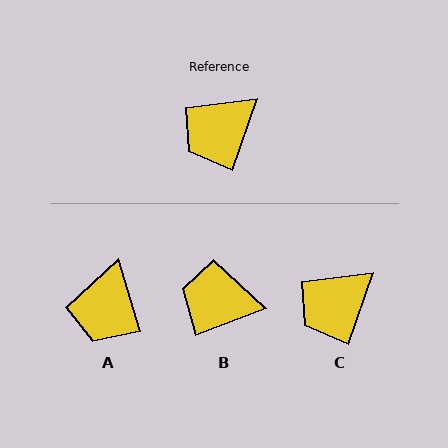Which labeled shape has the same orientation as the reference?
C.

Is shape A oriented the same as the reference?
No, it is off by about 35 degrees.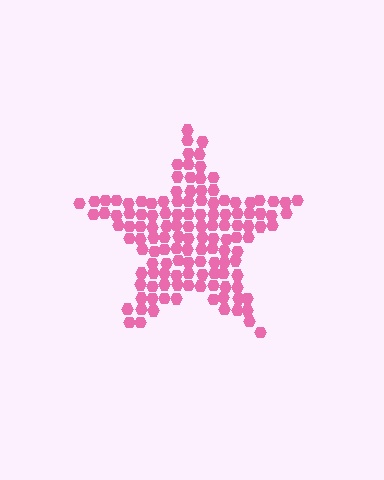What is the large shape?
The large shape is a star.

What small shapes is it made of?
It is made of small hexagons.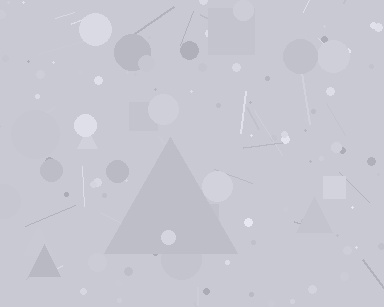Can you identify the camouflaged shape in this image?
The camouflaged shape is a triangle.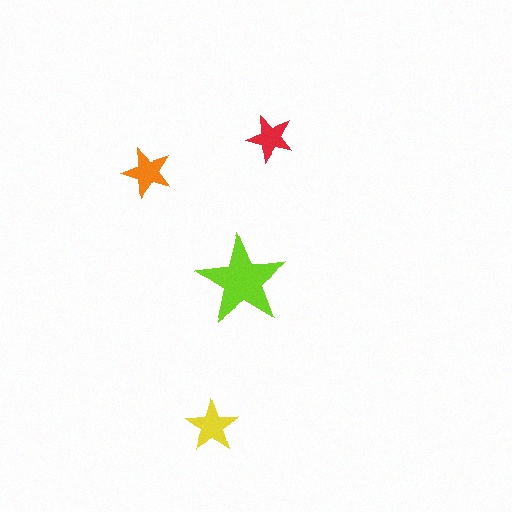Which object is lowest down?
The yellow star is bottommost.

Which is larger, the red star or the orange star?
The orange one.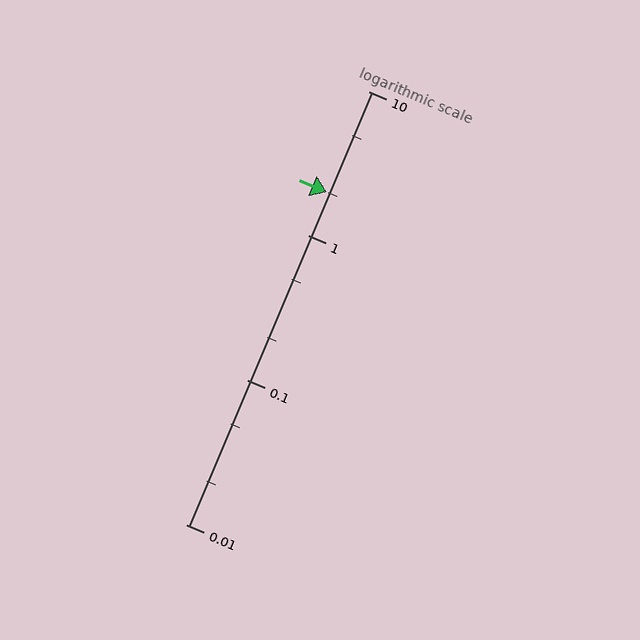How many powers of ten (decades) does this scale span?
The scale spans 3 decades, from 0.01 to 10.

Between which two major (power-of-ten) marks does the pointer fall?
The pointer is between 1 and 10.